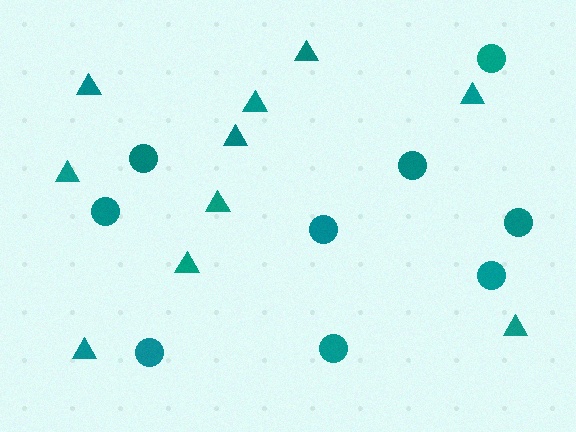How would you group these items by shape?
There are 2 groups: one group of triangles (10) and one group of circles (9).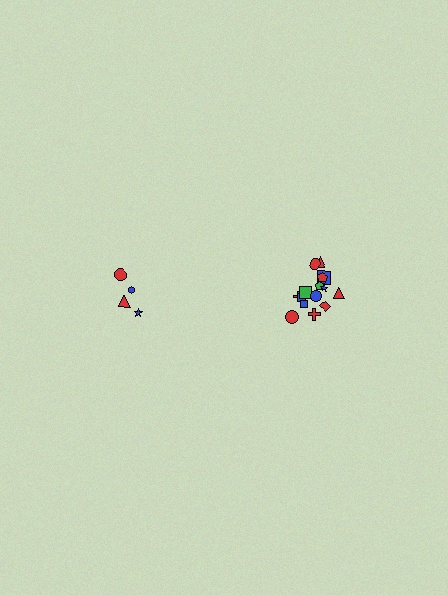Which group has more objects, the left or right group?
The right group.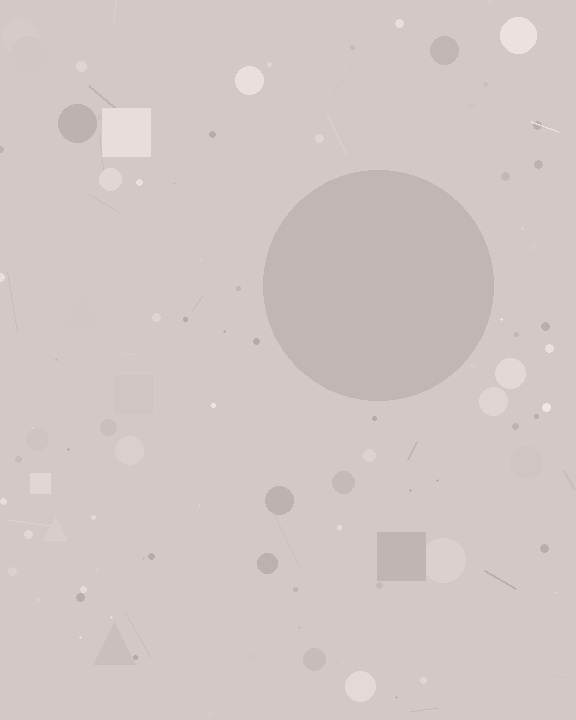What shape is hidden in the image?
A circle is hidden in the image.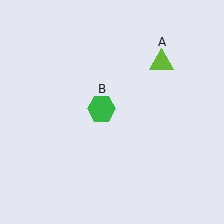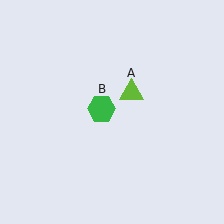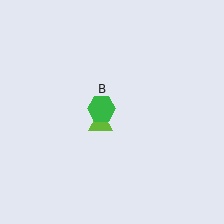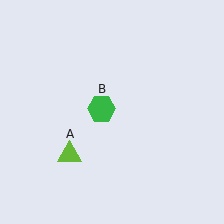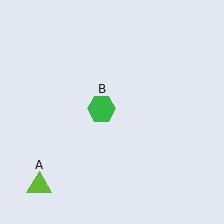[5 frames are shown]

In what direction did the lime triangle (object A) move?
The lime triangle (object A) moved down and to the left.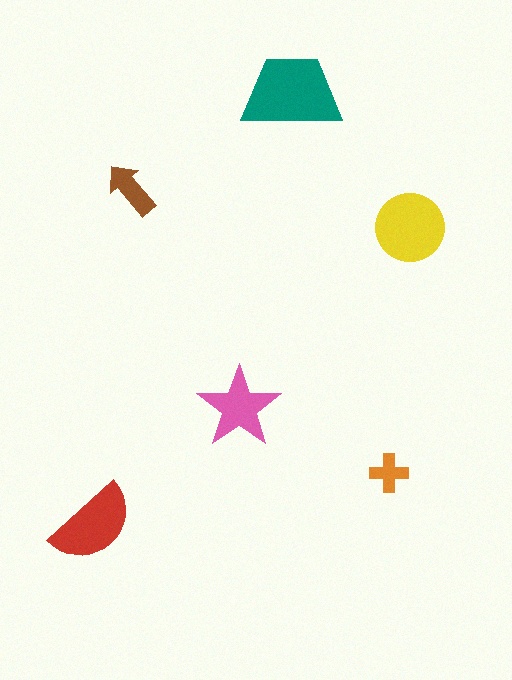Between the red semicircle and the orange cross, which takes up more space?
The red semicircle.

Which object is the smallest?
The orange cross.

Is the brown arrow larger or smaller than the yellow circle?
Smaller.